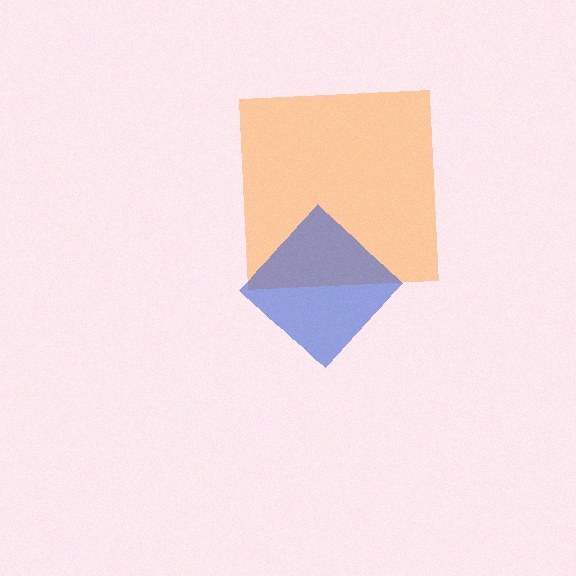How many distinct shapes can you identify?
There are 2 distinct shapes: an orange square, a blue diamond.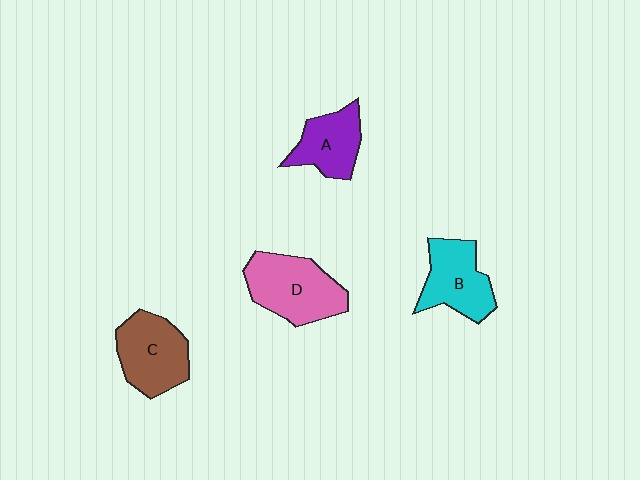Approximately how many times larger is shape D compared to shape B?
Approximately 1.2 times.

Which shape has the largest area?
Shape D (pink).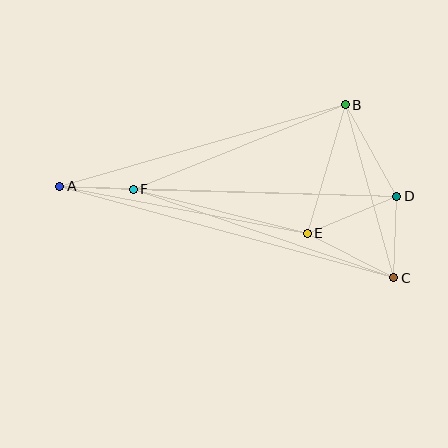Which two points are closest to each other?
Points A and F are closest to each other.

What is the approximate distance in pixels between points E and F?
The distance between E and F is approximately 179 pixels.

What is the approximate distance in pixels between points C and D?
The distance between C and D is approximately 81 pixels.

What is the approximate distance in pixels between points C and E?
The distance between C and E is approximately 98 pixels.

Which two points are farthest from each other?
Points A and C are farthest from each other.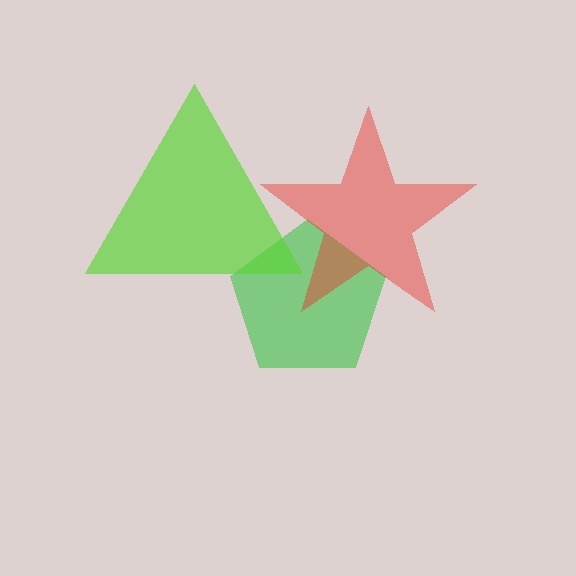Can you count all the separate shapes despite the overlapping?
Yes, there are 3 separate shapes.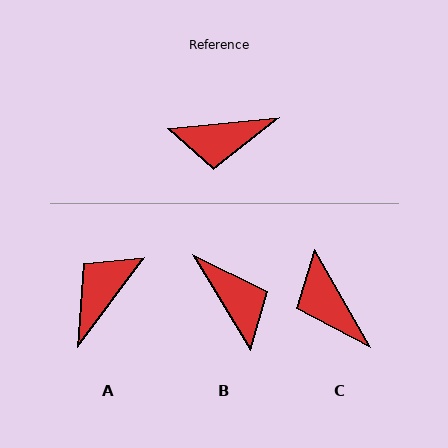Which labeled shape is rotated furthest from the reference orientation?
A, about 133 degrees away.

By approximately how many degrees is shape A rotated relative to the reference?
Approximately 133 degrees clockwise.